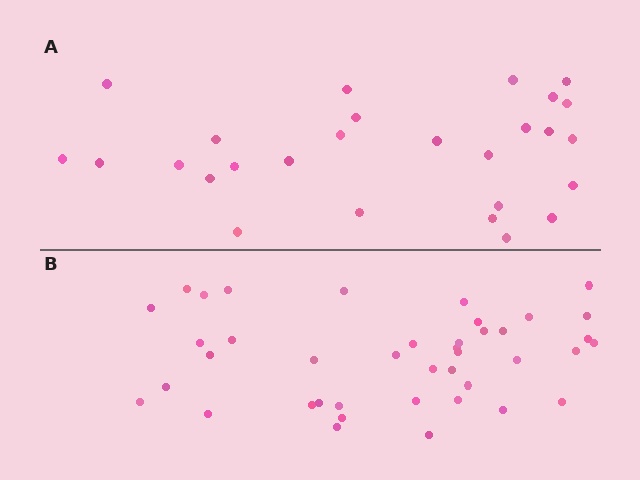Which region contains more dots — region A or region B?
Region B (the bottom region) has more dots.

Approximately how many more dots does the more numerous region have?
Region B has approximately 15 more dots than region A.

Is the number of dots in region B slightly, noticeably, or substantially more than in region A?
Region B has substantially more. The ratio is roughly 1.5 to 1.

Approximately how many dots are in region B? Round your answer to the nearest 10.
About 40 dots. (The exact count is 41, which rounds to 40.)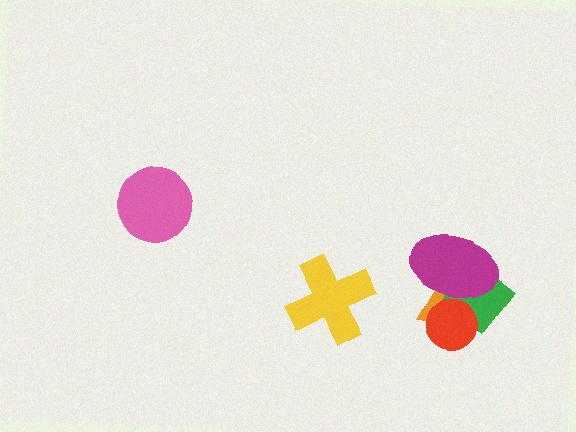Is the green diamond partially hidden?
Yes, it is partially covered by another shape.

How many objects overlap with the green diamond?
3 objects overlap with the green diamond.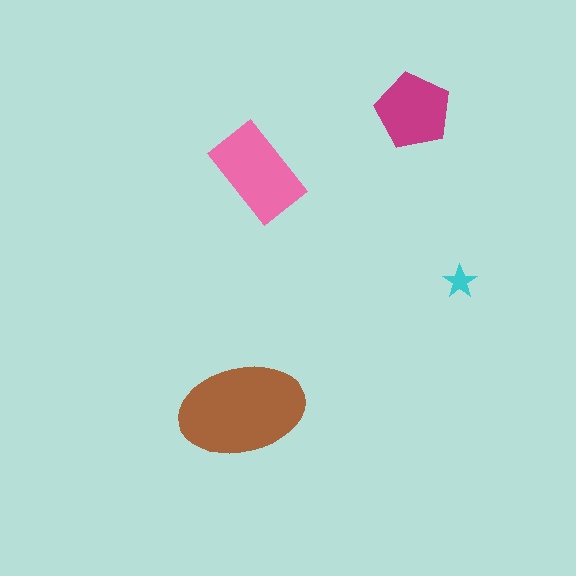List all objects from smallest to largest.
The cyan star, the magenta pentagon, the pink rectangle, the brown ellipse.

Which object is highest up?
The magenta pentagon is topmost.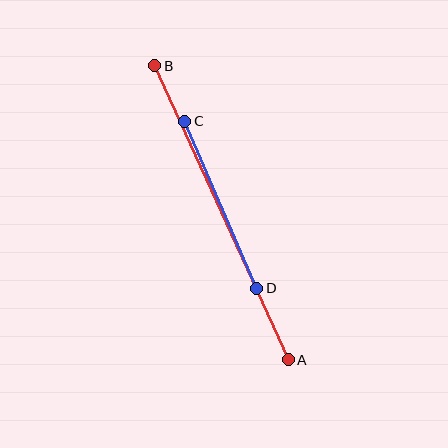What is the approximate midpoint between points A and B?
The midpoint is at approximately (222, 213) pixels.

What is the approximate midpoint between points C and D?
The midpoint is at approximately (221, 205) pixels.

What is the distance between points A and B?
The distance is approximately 323 pixels.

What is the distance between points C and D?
The distance is approximately 182 pixels.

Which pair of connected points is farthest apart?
Points A and B are farthest apart.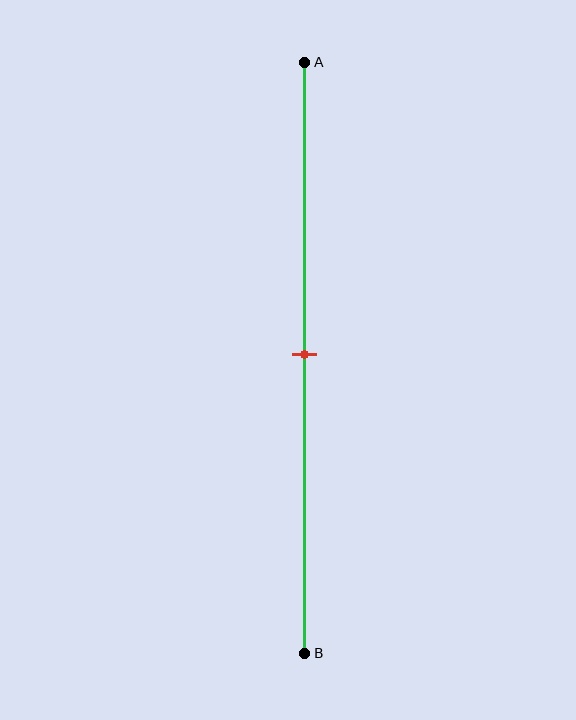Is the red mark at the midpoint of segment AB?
Yes, the mark is approximately at the midpoint.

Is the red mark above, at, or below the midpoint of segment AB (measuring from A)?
The red mark is approximately at the midpoint of segment AB.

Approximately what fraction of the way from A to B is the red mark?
The red mark is approximately 50% of the way from A to B.